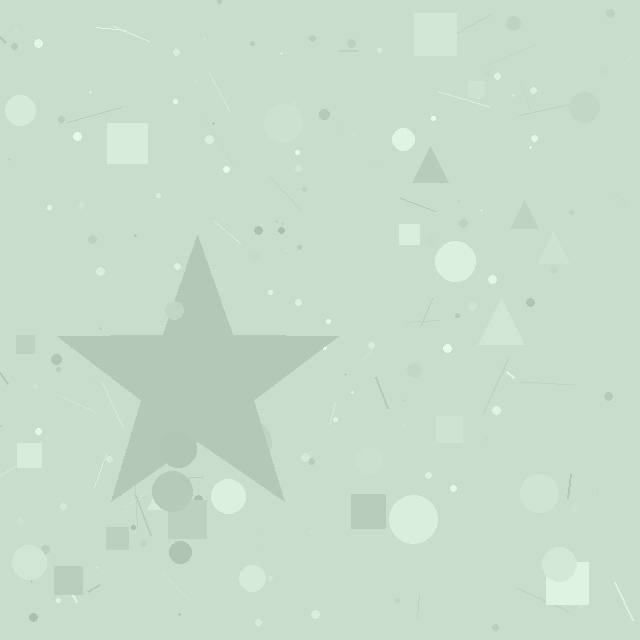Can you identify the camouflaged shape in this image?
The camouflaged shape is a star.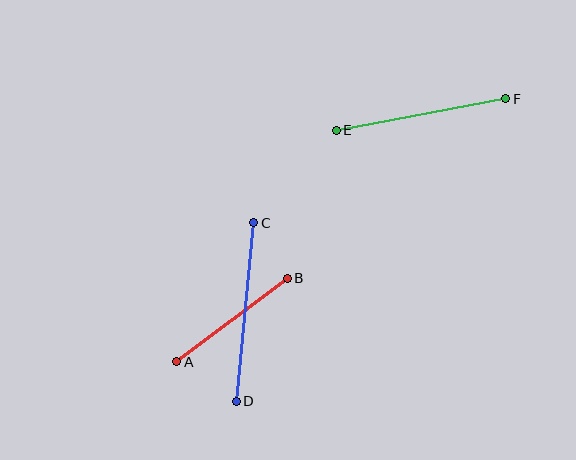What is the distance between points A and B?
The distance is approximately 138 pixels.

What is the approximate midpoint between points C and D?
The midpoint is at approximately (245, 312) pixels.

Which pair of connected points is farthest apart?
Points C and D are farthest apart.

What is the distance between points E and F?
The distance is approximately 172 pixels.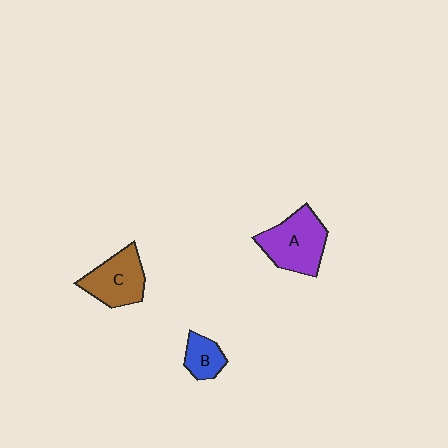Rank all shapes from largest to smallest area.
From largest to smallest: A (purple), C (brown), B (blue).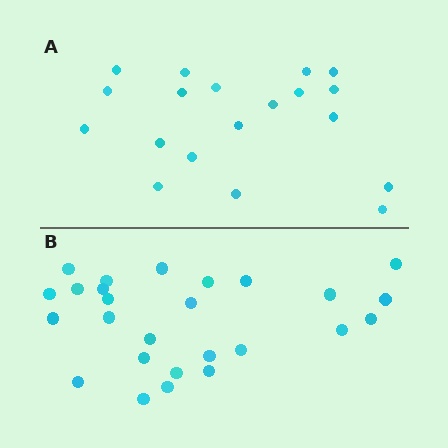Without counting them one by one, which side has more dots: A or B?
Region B (the bottom region) has more dots.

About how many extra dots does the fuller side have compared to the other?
Region B has roughly 8 or so more dots than region A.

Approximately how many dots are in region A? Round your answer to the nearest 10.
About 20 dots. (The exact count is 19, which rounds to 20.)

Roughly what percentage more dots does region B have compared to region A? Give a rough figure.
About 35% more.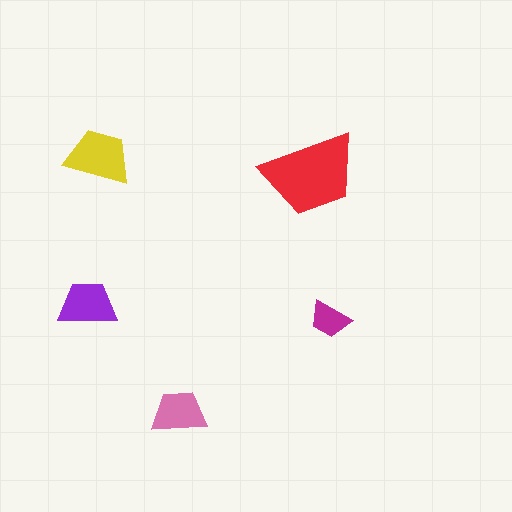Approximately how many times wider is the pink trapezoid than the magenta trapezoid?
About 1.5 times wider.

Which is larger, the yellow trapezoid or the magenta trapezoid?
The yellow one.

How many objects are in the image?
There are 5 objects in the image.